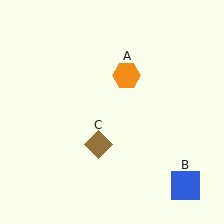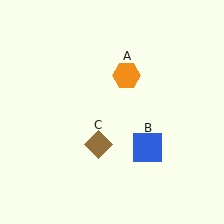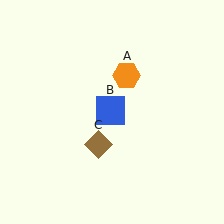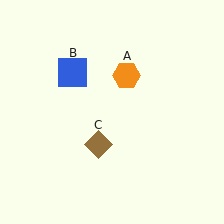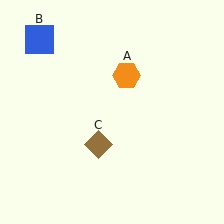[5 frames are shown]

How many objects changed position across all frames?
1 object changed position: blue square (object B).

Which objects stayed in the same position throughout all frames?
Orange hexagon (object A) and brown diamond (object C) remained stationary.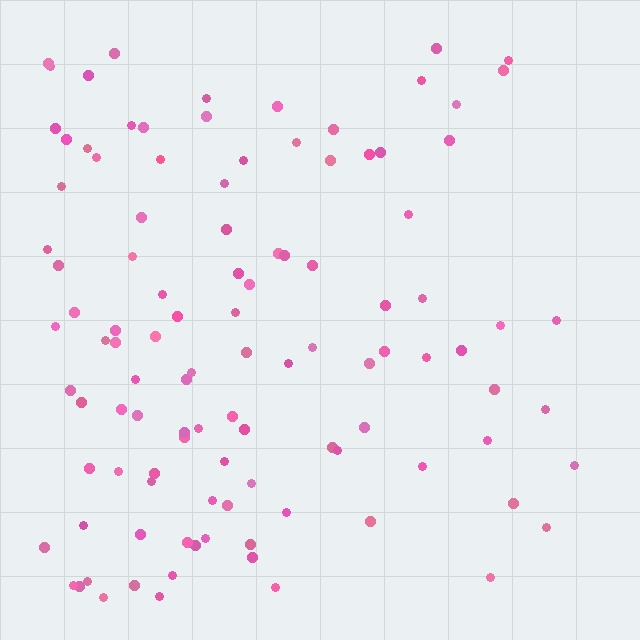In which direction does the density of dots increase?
From right to left, with the left side densest.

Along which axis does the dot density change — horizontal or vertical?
Horizontal.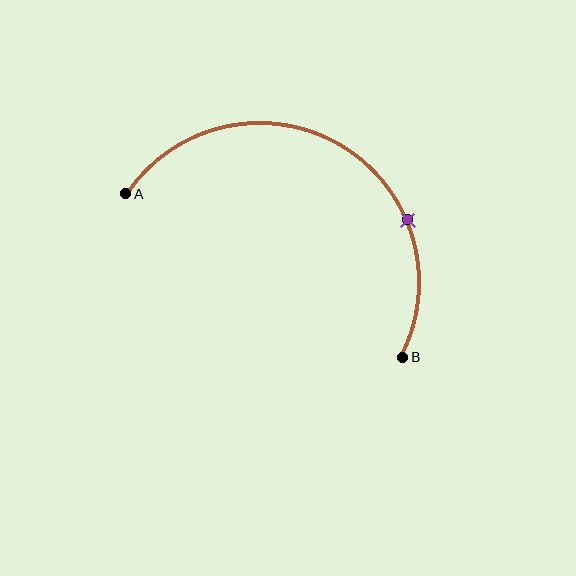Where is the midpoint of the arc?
The arc midpoint is the point on the curve farthest from the straight line joining A and B. It sits above that line.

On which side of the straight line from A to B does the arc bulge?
The arc bulges above the straight line connecting A and B.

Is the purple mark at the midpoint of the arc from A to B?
No. The purple mark lies on the arc but is closer to endpoint B. The arc midpoint would be at the point on the curve equidistant along the arc from both A and B.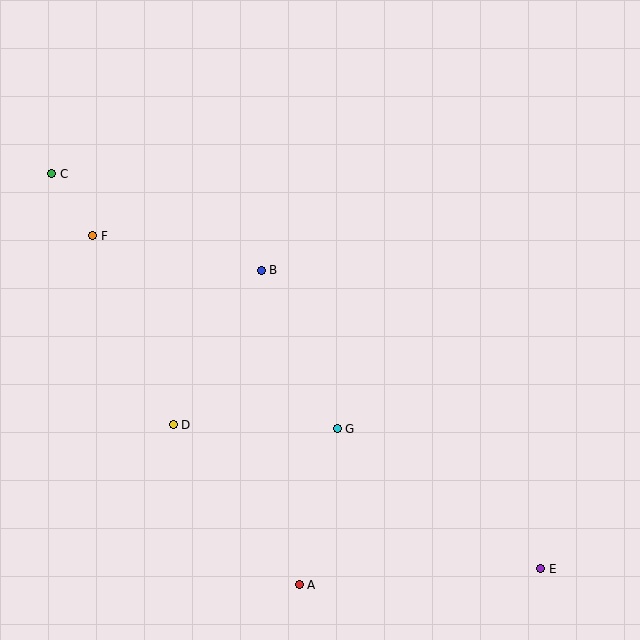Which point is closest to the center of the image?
Point B at (261, 270) is closest to the center.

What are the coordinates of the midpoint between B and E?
The midpoint between B and E is at (401, 419).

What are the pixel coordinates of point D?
Point D is at (173, 425).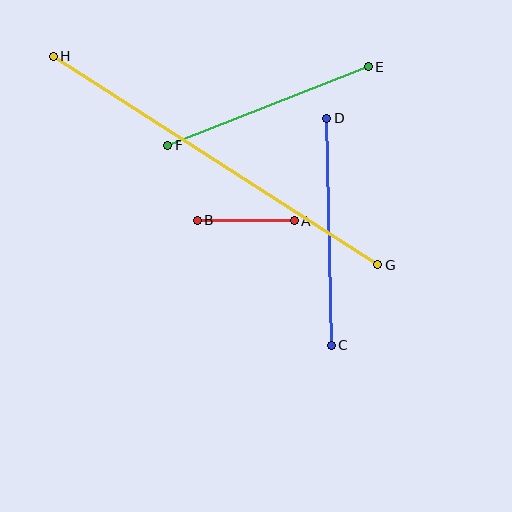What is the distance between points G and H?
The distance is approximately 386 pixels.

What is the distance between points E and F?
The distance is approximately 216 pixels.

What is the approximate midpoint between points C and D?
The midpoint is at approximately (329, 232) pixels.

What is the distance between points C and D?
The distance is approximately 227 pixels.